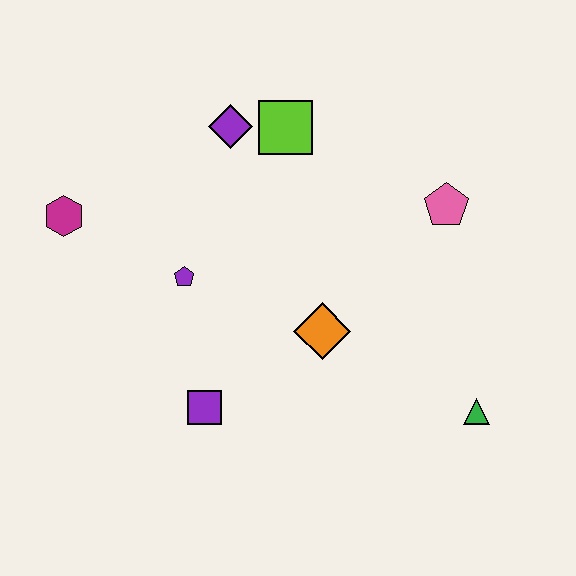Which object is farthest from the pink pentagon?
The magenta hexagon is farthest from the pink pentagon.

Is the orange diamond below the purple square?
No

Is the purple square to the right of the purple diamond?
No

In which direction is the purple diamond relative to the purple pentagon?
The purple diamond is above the purple pentagon.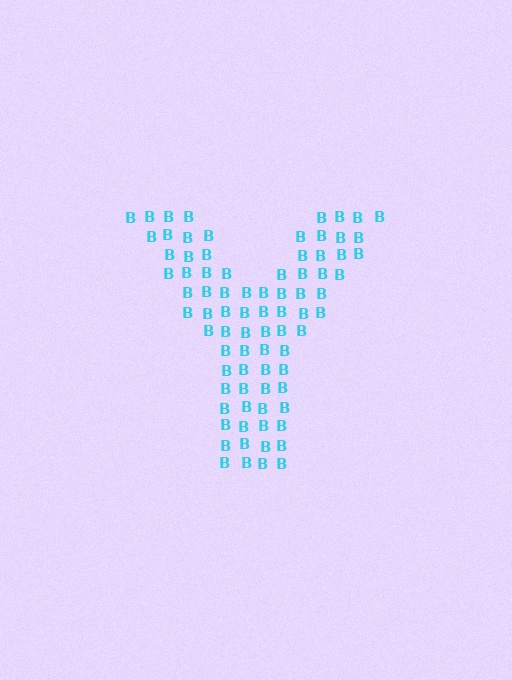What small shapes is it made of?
It is made of small letter B's.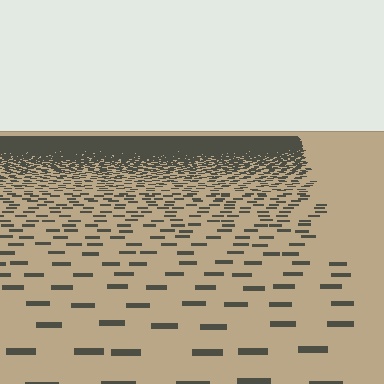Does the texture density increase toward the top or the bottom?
Density increases toward the top.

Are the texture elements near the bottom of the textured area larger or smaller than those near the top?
Larger. Near the bottom, elements are closer to the viewer and appear at a bigger on-screen size.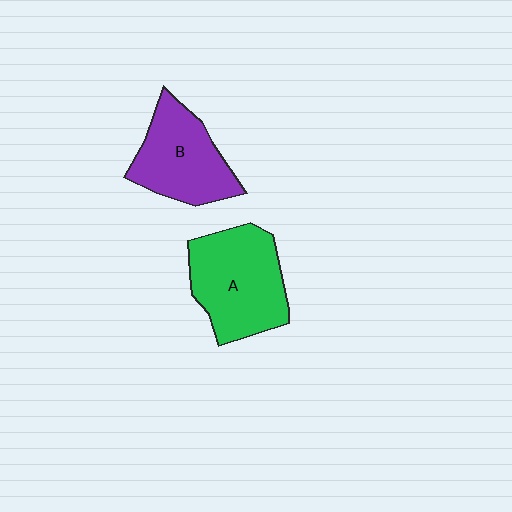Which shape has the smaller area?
Shape B (purple).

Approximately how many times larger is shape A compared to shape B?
Approximately 1.2 times.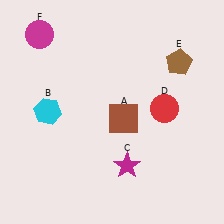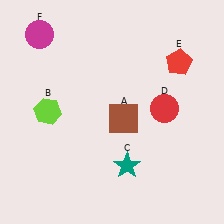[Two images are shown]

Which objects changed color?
B changed from cyan to lime. C changed from magenta to teal. E changed from brown to red.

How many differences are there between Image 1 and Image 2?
There are 3 differences between the two images.